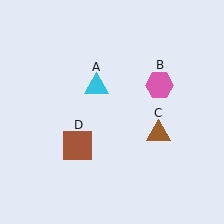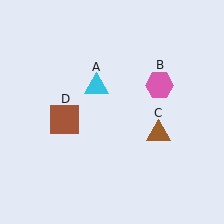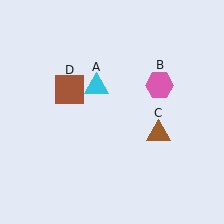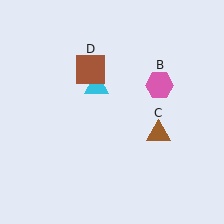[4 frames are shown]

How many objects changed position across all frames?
1 object changed position: brown square (object D).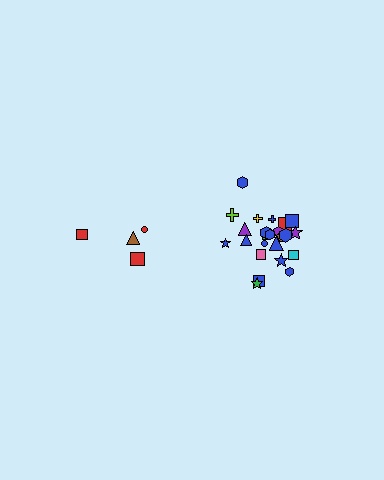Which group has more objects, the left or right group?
The right group.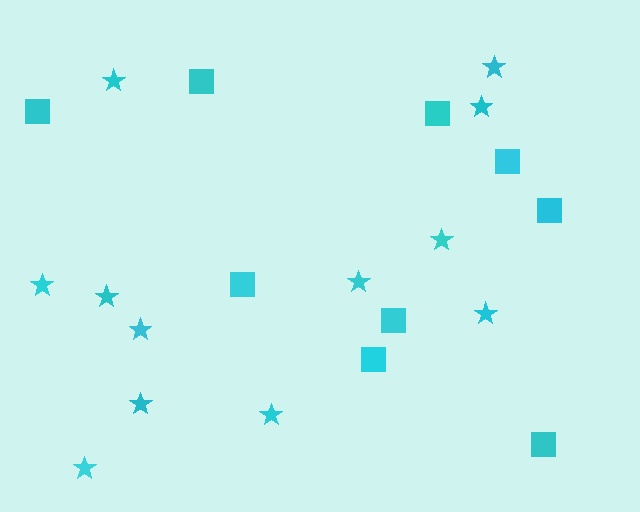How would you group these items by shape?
There are 2 groups: one group of squares (9) and one group of stars (12).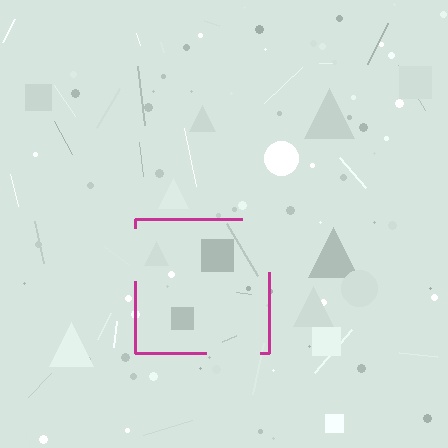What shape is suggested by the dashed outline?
The dashed outline suggests a square.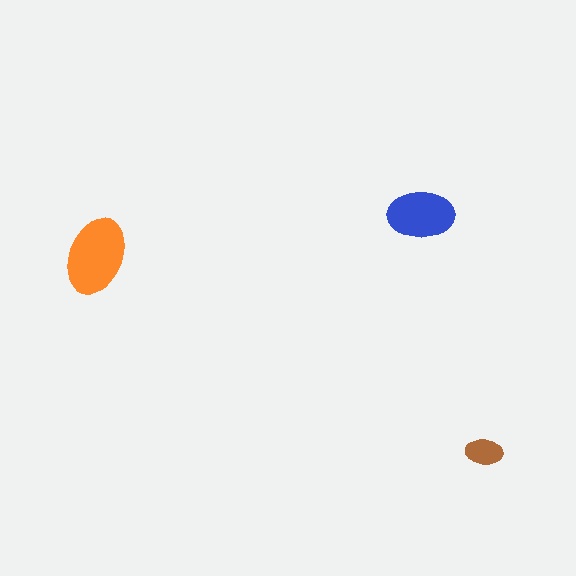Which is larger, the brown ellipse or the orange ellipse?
The orange one.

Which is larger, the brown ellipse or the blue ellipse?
The blue one.